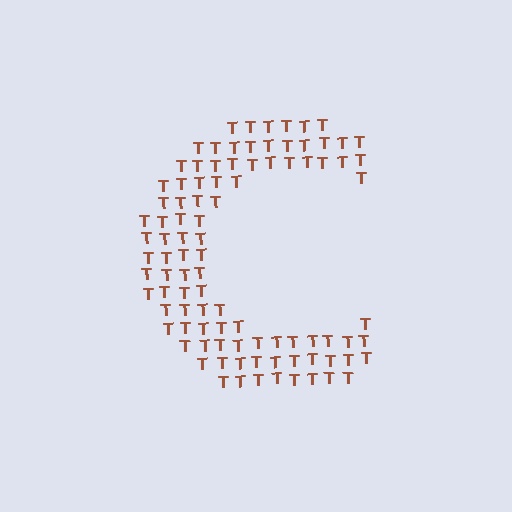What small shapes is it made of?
It is made of small letter T's.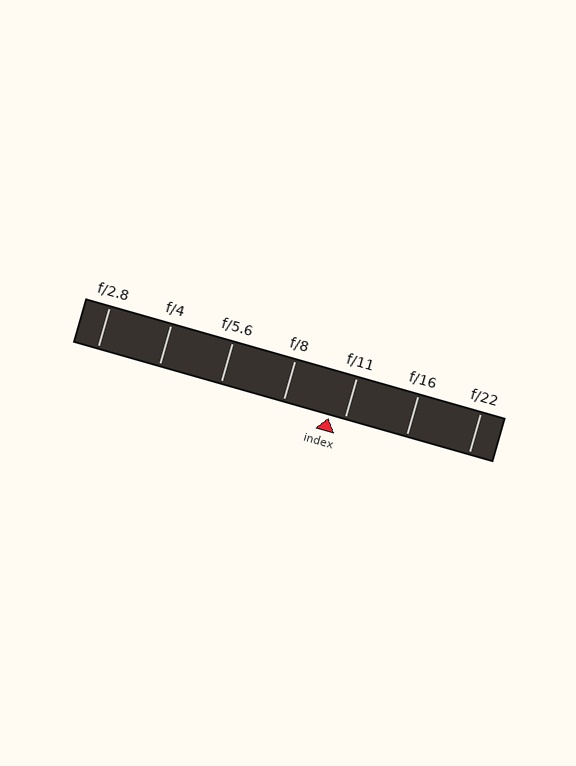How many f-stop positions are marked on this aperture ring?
There are 7 f-stop positions marked.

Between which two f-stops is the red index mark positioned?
The index mark is between f/8 and f/11.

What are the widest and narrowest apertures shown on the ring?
The widest aperture shown is f/2.8 and the narrowest is f/22.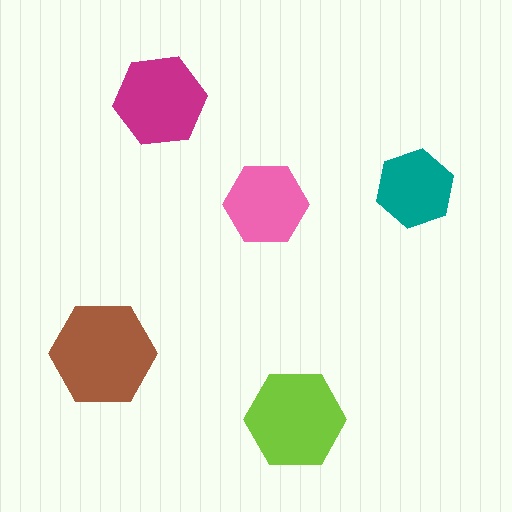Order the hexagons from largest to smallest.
the brown one, the lime one, the magenta one, the pink one, the teal one.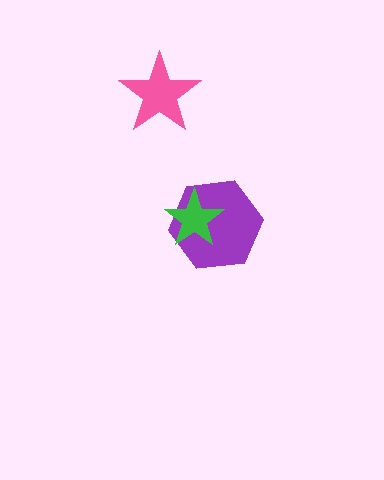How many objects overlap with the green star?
1 object overlaps with the green star.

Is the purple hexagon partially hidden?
Yes, it is partially covered by another shape.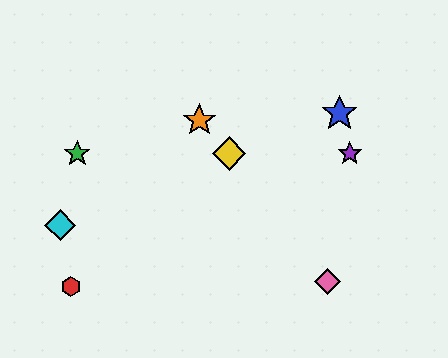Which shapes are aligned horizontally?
The green star, the yellow diamond, the purple star are aligned horizontally.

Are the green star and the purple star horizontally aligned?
Yes, both are at y≈153.